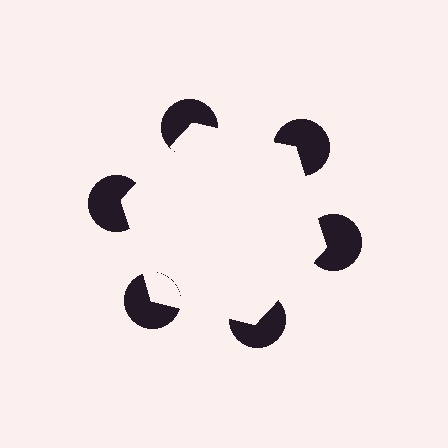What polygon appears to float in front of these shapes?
An illusory hexagon — its edges are inferred from the aligned wedge cuts in the pac-man discs, not physically drawn.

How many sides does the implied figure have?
6 sides.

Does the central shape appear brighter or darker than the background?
It typically appears slightly brighter than the background, even though no actual brightness change is drawn.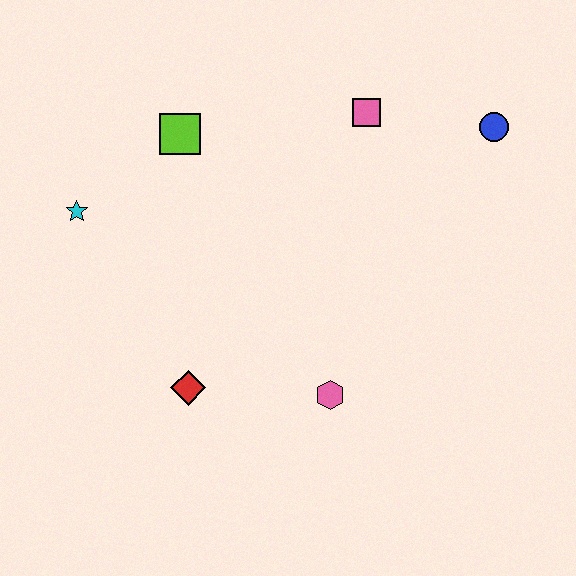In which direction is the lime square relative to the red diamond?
The lime square is above the red diamond.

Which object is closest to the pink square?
The blue circle is closest to the pink square.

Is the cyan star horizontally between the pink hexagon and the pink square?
No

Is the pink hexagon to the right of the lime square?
Yes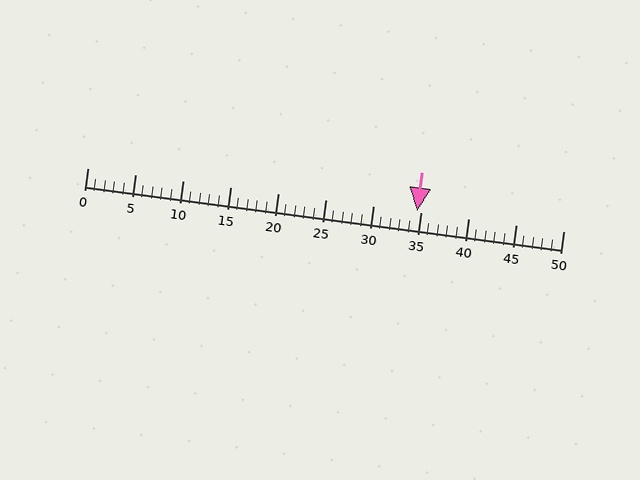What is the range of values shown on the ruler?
The ruler shows values from 0 to 50.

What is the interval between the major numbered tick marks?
The major tick marks are spaced 5 units apart.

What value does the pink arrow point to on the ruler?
The pink arrow points to approximately 35.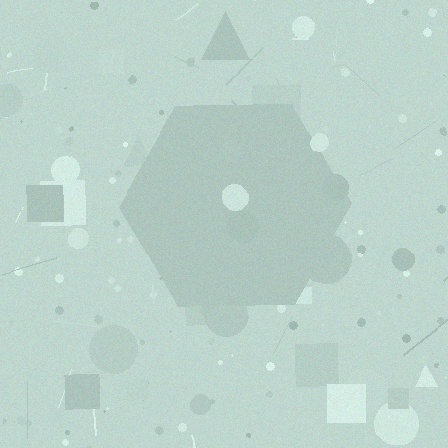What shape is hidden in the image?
A hexagon is hidden in the image.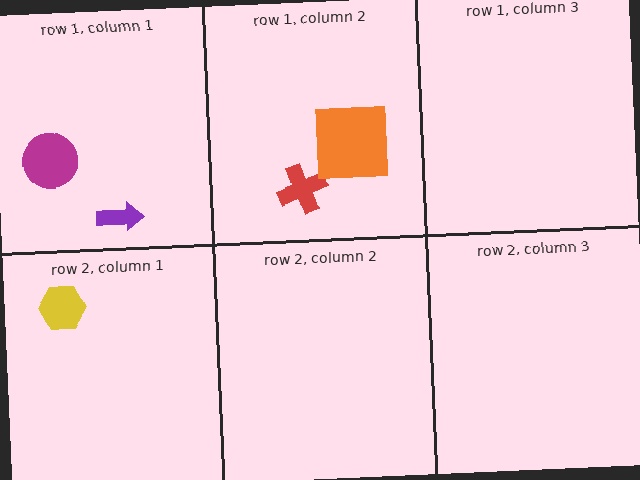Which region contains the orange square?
The row 1, column 2 region.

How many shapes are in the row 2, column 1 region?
1.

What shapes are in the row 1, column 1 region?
The purple arrow, the magenta circle.